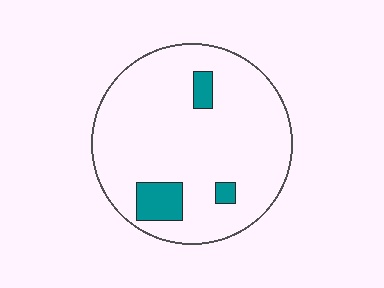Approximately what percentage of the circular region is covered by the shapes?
Approximately 10%.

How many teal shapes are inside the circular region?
3.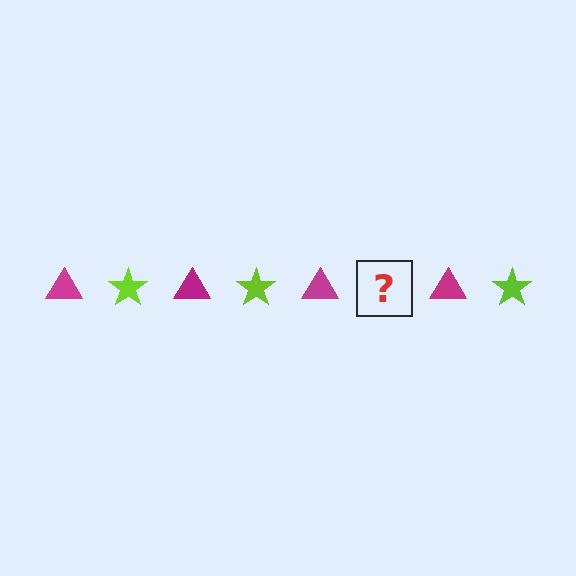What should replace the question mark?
The question mark should be replaced with a lime star.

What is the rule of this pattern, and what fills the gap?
The rule is that the pattern alternates between magenta triangle and lime star. The gap should be filled with a lime star.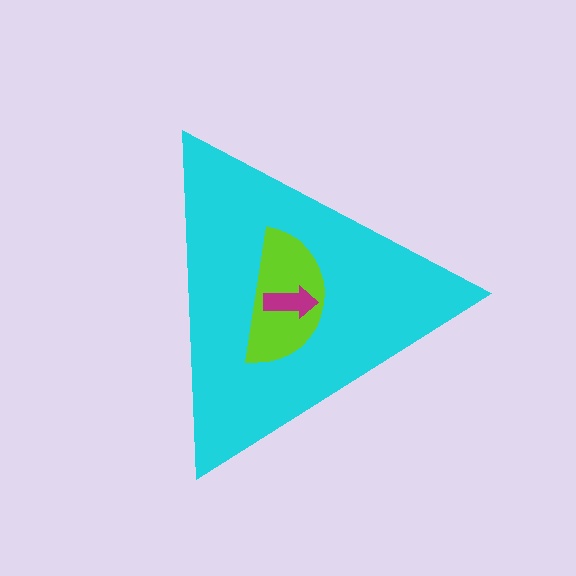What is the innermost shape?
The magenta arrow.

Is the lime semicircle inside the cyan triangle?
Yes.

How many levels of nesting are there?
3.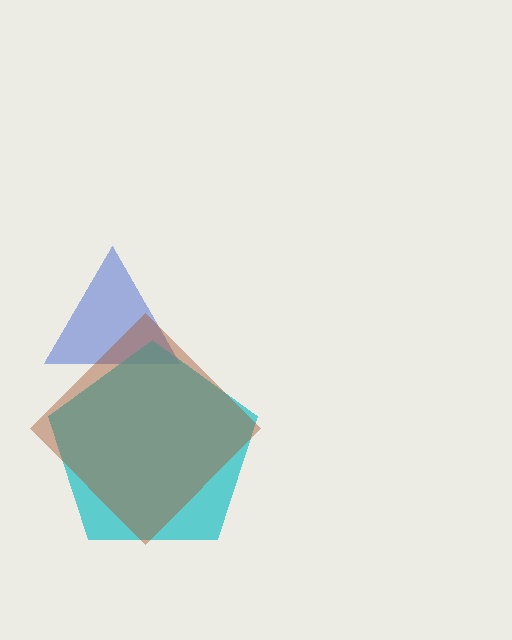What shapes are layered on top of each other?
The layered shapes are: a blue triangle, a cyan pentagon, a brown diamond.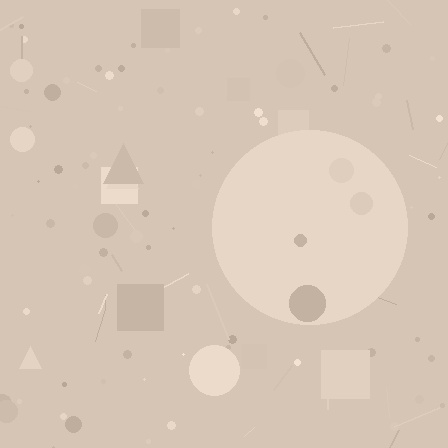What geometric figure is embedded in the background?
A circle is embedded in the background.